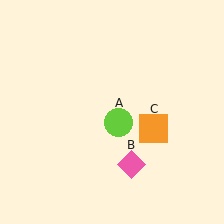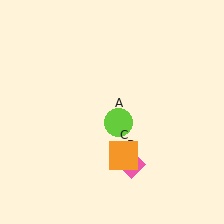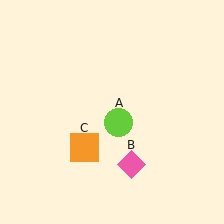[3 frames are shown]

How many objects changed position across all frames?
1 object changed position: orange square (object C).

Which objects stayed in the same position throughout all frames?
Lime circle (object A) and pink diamond (object B) remained stationary.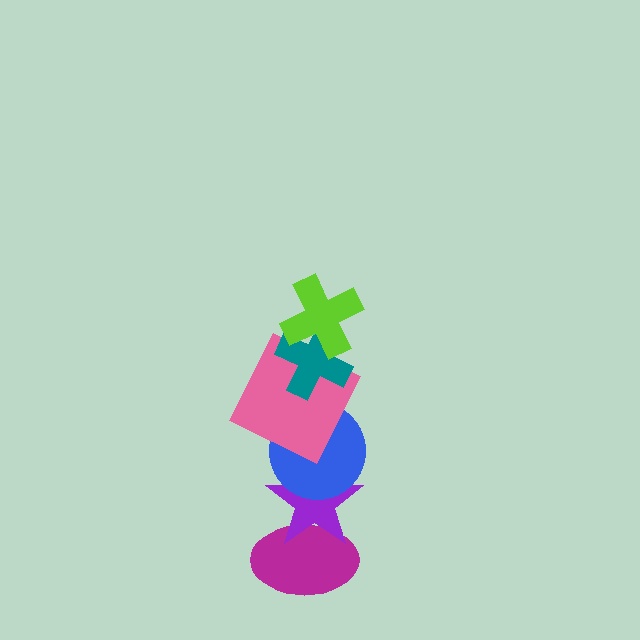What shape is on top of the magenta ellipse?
The purple star is on top of the magenta ellipse.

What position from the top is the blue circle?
The blue circle is 4th from the top.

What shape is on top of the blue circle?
The pink square is on top of the blue circle.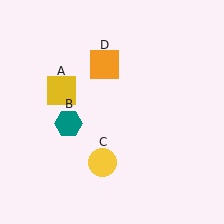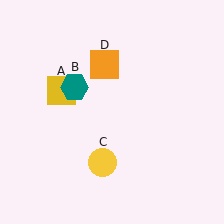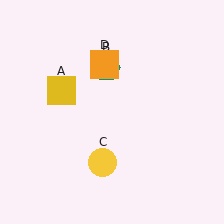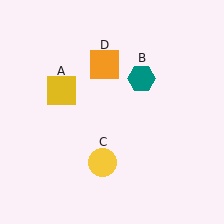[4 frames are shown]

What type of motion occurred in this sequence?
The teal hexagon (object B) rotated clockwise around the center of the scene.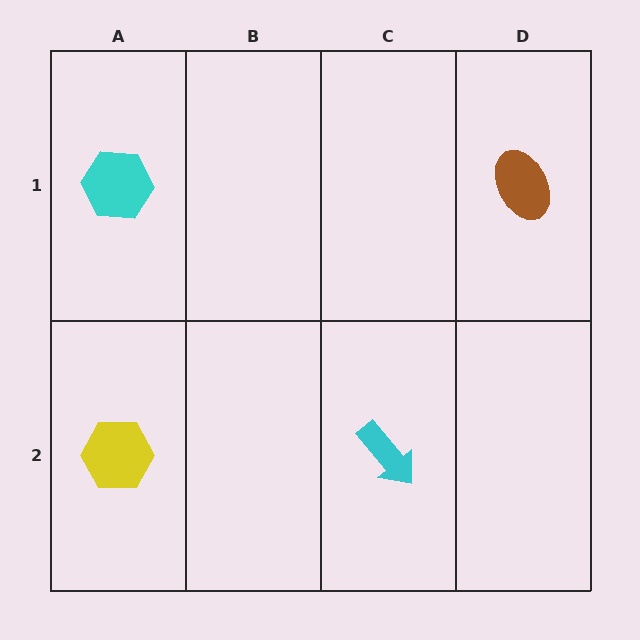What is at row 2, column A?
A yellow hexagon.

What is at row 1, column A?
A cyan hexagon.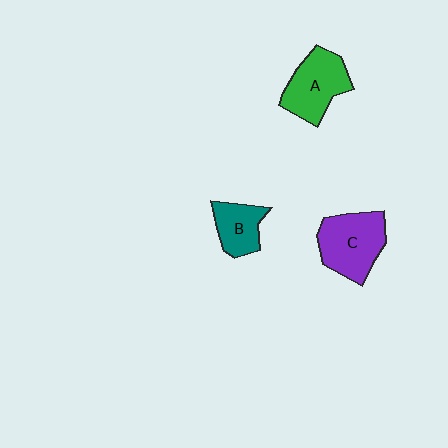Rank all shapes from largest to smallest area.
From largest to smallest: C (purple), A (green), B (teal).